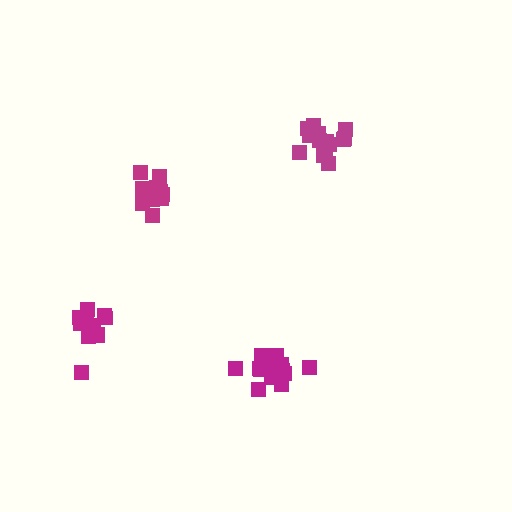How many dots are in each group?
Group 1: 14 dots, Group 2: 12 dots, Group 3: 15 dots, Group 4: 12 dots (53 total).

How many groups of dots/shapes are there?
There are 4 groups.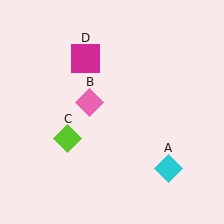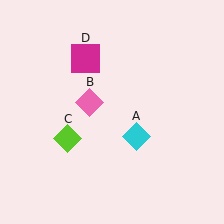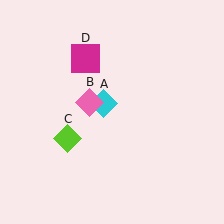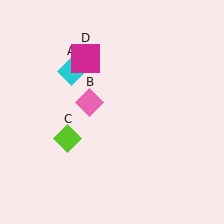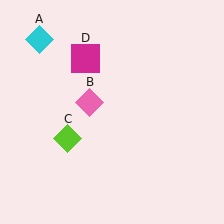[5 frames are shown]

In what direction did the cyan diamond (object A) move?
The cyan diamond (object A) moved up and to the left.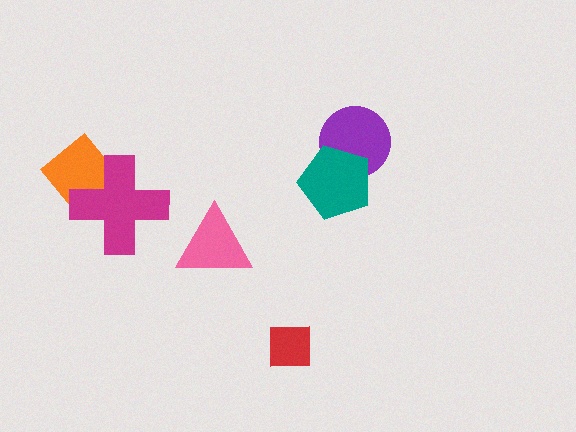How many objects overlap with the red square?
0 objects overlap with the red square.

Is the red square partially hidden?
No, no other shape covers it.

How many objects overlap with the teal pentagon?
1 object overlaps with the teal pentagon.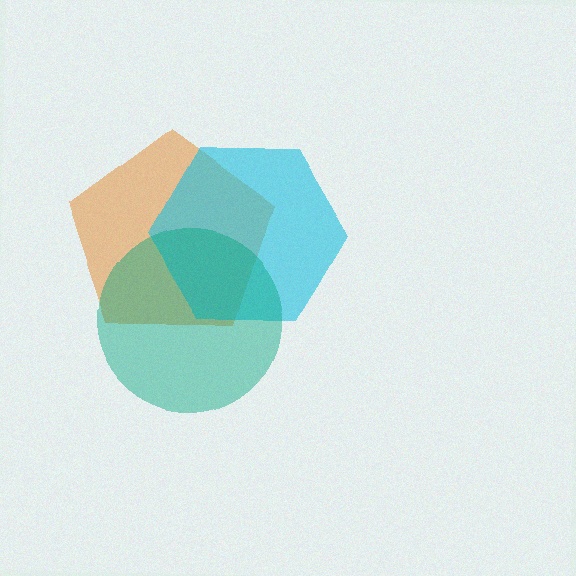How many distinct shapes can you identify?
There are 3 distinct shapes: an orange pentagon, a cyan hexagon, a teal circle.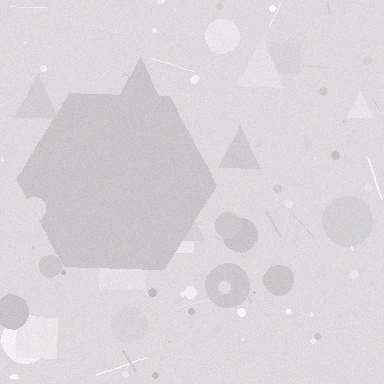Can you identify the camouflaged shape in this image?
The camouflaged shape is a hexagon.